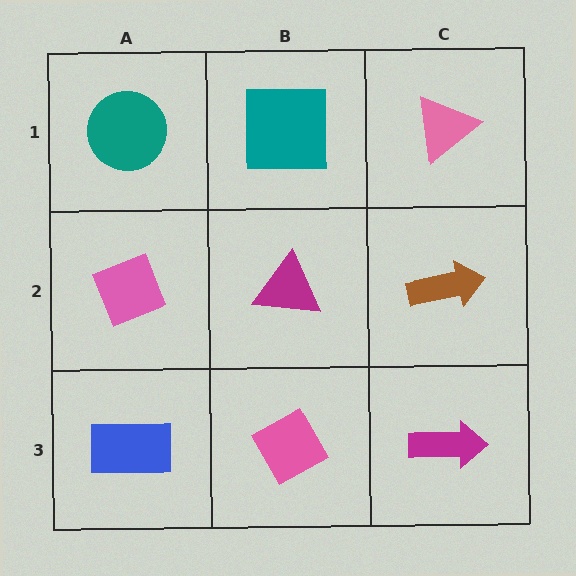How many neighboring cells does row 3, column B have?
3.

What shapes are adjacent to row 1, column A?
A pink diamond (row 2, column A), a teal square (row 1, column B).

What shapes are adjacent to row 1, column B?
A magenta triangle (row 2, column B), a teal circle (row 1, column A), a pink triangle (row 1, column C).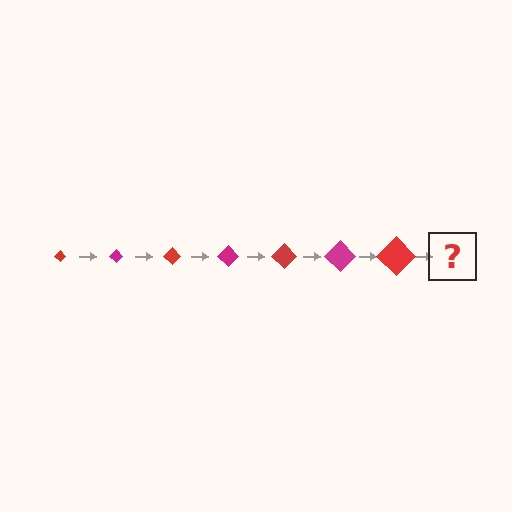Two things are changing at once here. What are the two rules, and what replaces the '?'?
The two rules are that the diamond grows larger each step and the color cycles through red and magenta. The '?' should be a magenta diamond, larger than the previous one.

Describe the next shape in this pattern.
It should be a magenta diamond, larger than the previous one.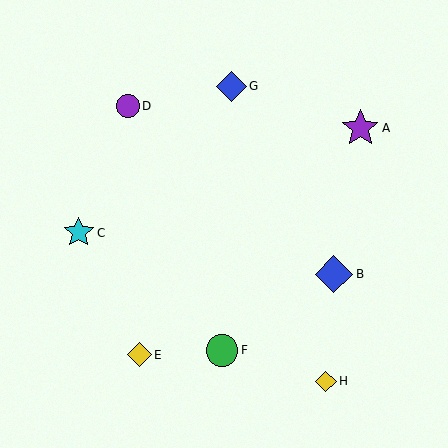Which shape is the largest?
The blue diamond (labeled B) is the largest.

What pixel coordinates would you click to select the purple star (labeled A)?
Click at (360, 128) to select the purple star A.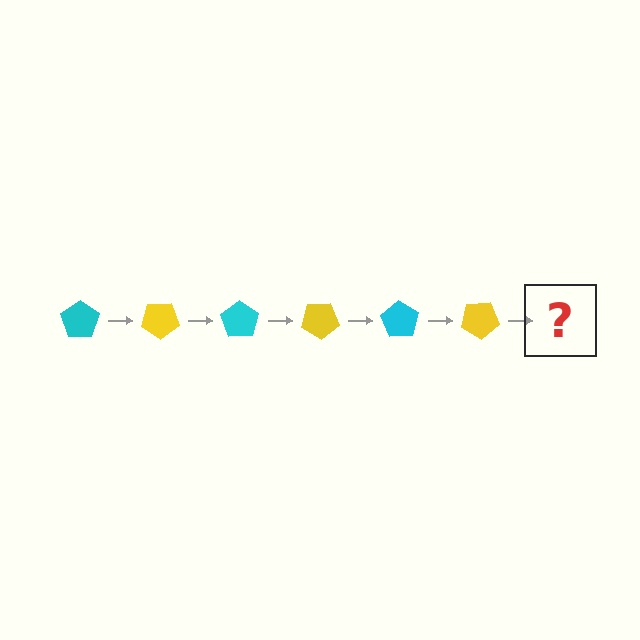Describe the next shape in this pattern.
It should be a cyan pentagon, rotated 210 degrees from the start.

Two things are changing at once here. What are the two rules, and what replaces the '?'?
The two rules are that it rotates 35 degrees each step and the color cycles through cyan and yellow. The '?' should be a cyan pentagon, rotated 210 degrees from the start.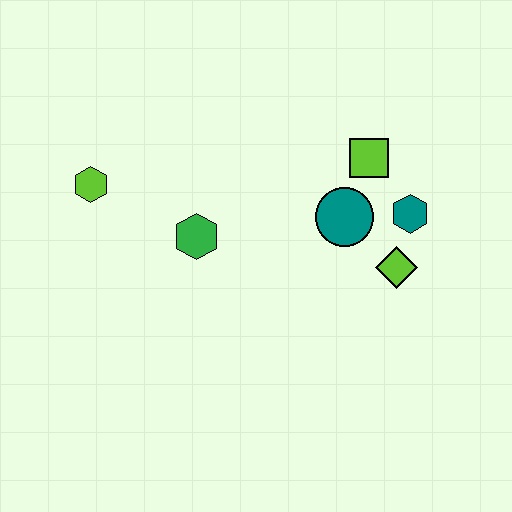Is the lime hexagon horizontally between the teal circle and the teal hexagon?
No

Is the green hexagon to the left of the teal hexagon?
Yes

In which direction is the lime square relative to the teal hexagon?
The lime square is above the teal hexagon.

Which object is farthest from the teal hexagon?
The lime hexagon is farthest from the teal hexagon.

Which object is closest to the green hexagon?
The lime hexagon is closest to the green hexagon.